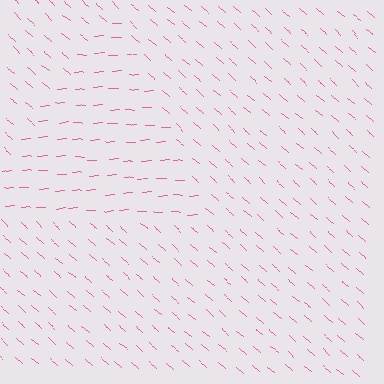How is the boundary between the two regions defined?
The boundary is defined purely by a change in line orientation (approximately 45 degrees difference). All lines are the same color and thickness.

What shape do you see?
I see a triangle.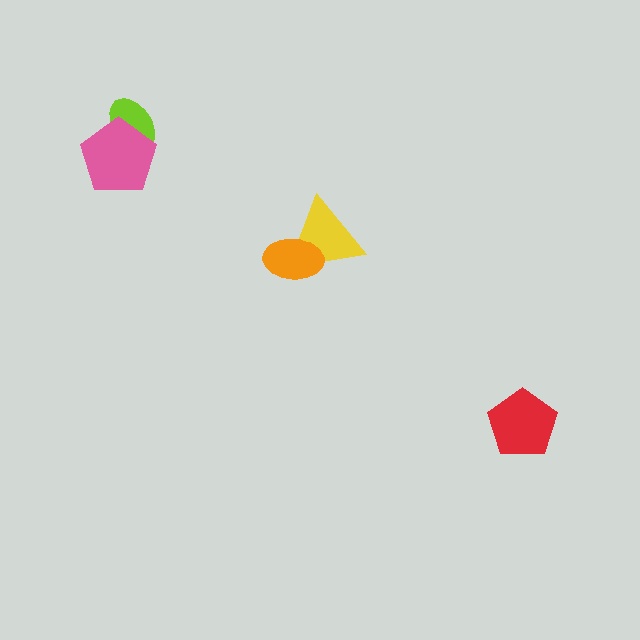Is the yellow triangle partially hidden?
Yes, it is partially covered by another shape.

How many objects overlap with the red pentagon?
0 objects overlap with the red pentagon.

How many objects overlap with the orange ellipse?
1 object overlaps with the orange ellipse.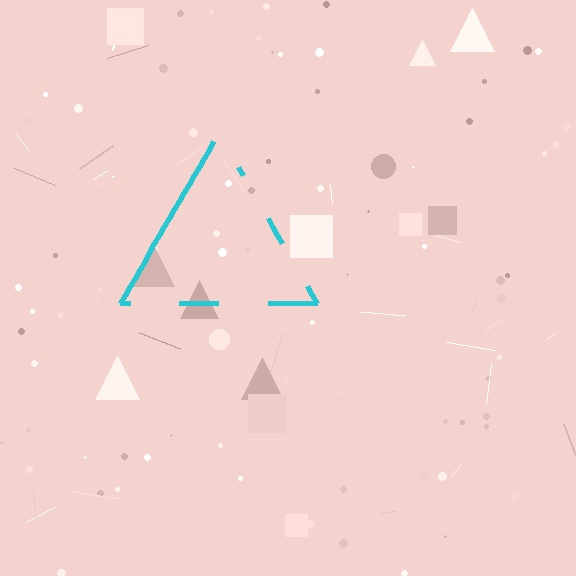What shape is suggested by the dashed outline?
The dashed outline suggests a triangle.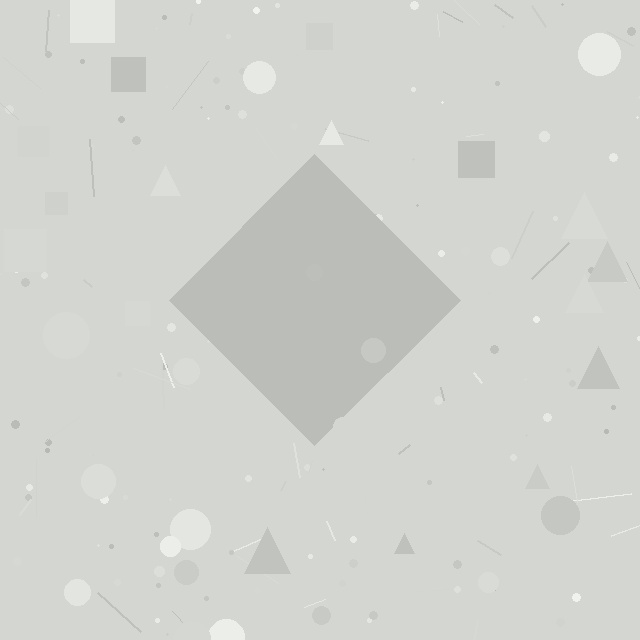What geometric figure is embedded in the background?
A diamond is embedded in the background.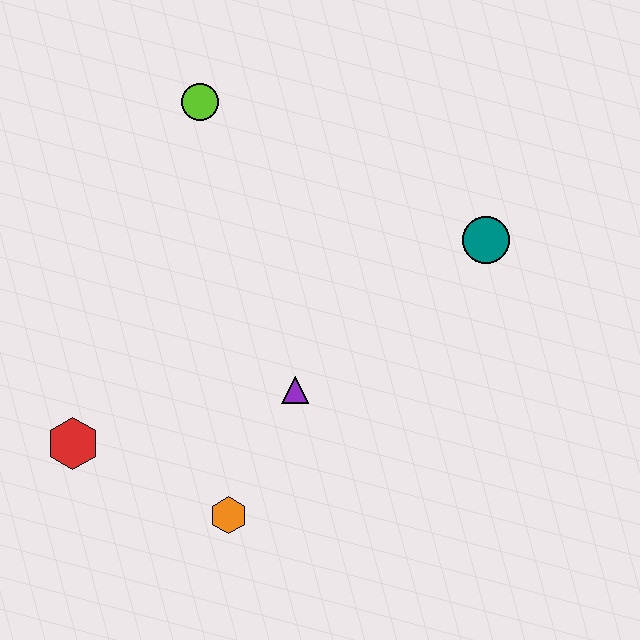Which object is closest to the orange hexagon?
The purple triangle is closest to the orange hexagon.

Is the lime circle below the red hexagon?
No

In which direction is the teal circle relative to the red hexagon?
The teal circle is to the right of the red hexagon.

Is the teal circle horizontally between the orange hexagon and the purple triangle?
No